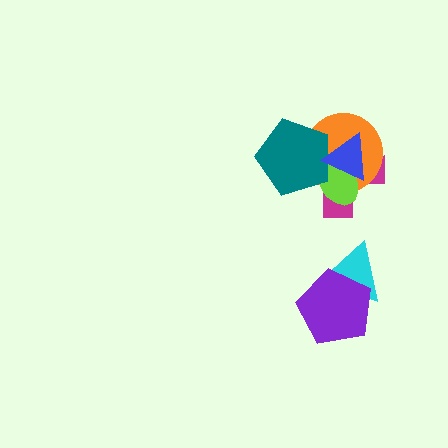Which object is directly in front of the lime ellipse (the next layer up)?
The teal pentagon is directly in front of the lime ellipse.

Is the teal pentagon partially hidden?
Yes, it is partially covered by another shape.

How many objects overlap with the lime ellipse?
4 objects overlap with the lime ellipse.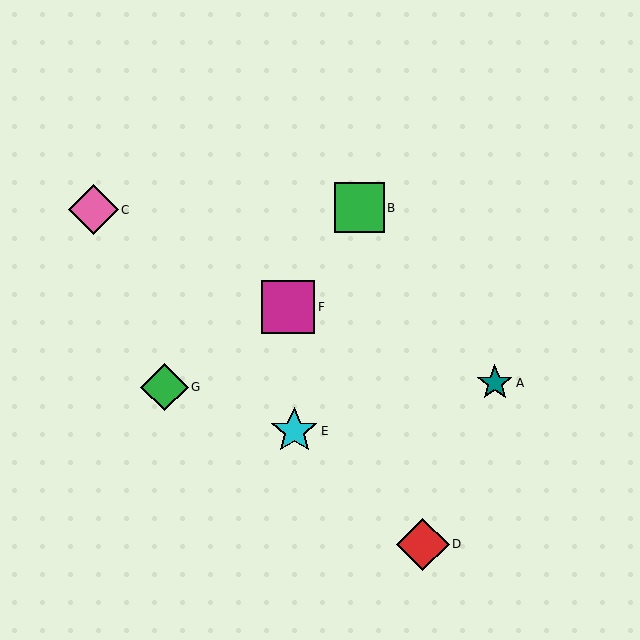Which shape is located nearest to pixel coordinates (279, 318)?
The magenta square (labeled F) at (288, 307) is nearest to that location.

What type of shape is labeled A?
Shape A is a teal star.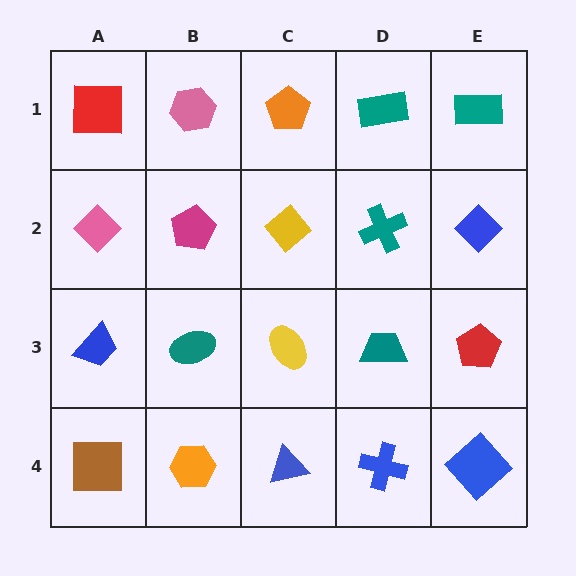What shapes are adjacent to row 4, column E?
A red pentagon (row 3, column E), a blue cross (row 4, column D).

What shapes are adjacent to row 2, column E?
A teal rectangle (row 1, column E), a red pentagon (row 3, column E), a teal cross (row 2, column D).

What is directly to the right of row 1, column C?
A teal rectangle.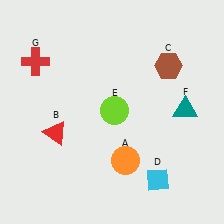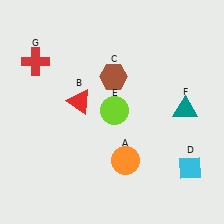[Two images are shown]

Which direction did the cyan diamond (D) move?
The cyan diamond (D) moved right.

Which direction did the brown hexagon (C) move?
The brown hexagon (C) moved left.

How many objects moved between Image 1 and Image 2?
3 objects moved between the two images.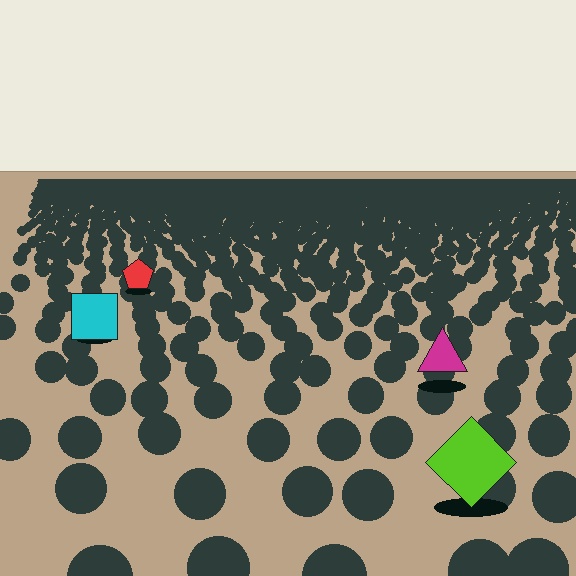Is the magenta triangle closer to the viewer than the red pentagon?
Yes. The magenta triangle is closer — you can tell from the texture gradient: the ground texture is coarser near it.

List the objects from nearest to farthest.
From nearest to farthest: the lime diamond, the magenta triangle, the cyan square, the red pentagon.